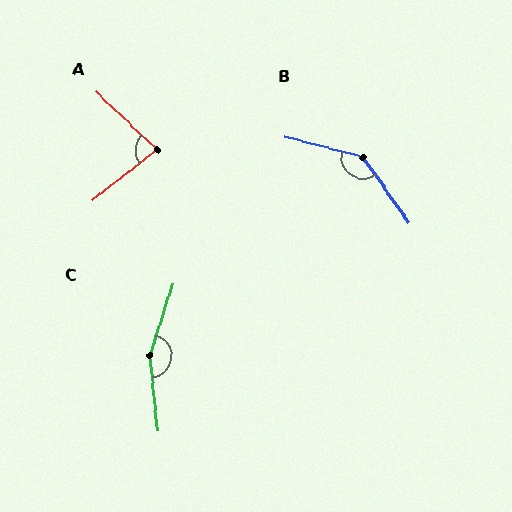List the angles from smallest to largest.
A (82°), B (140°), C (157°).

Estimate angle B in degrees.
Approximately 140 degrees.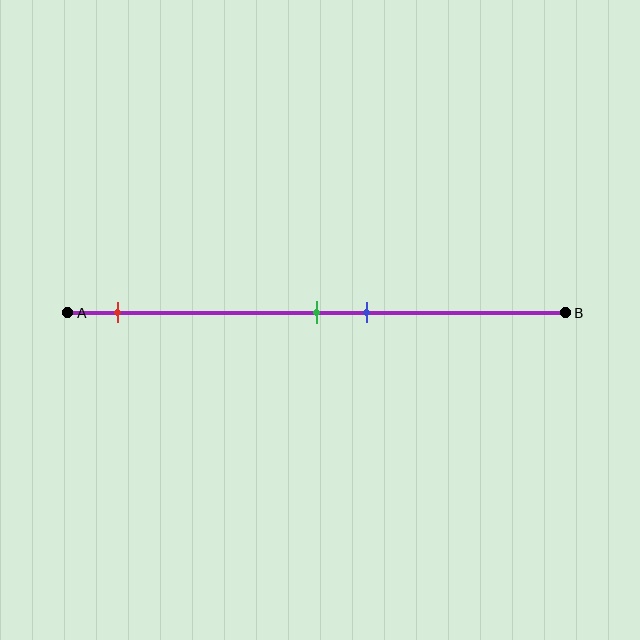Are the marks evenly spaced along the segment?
No, the marks are not evenly spaced.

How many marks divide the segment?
There are 3 marks dividing the segment.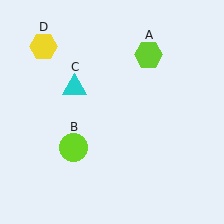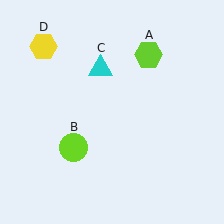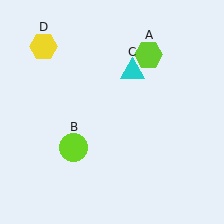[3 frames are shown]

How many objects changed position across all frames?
1 object changed position: cyan triangle (object C).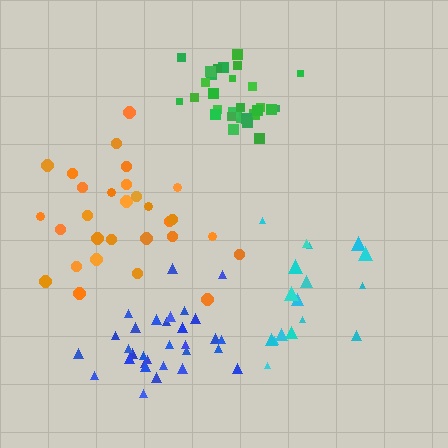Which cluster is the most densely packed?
Green.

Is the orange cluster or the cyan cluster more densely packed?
Orange.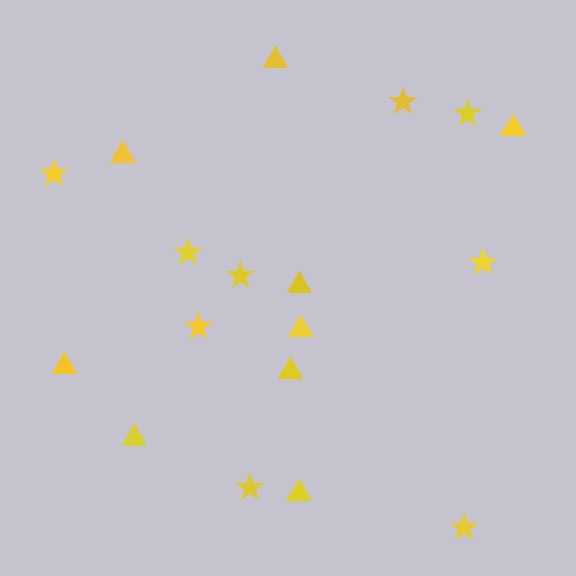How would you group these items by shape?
There are 2 groups: one group of stars (9) and one group of triangles (9).